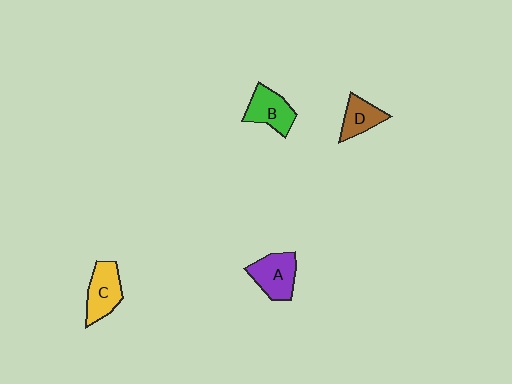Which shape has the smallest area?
Shape D (brown).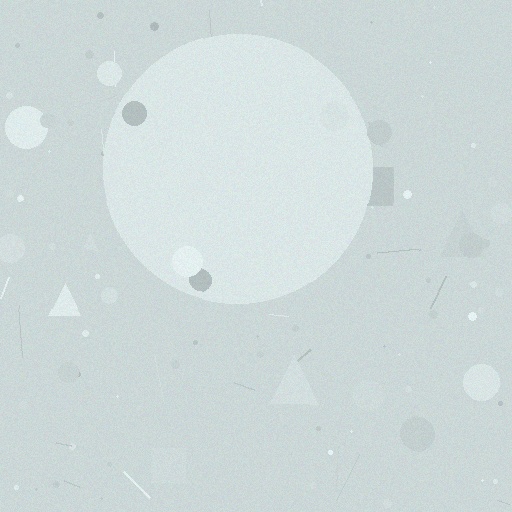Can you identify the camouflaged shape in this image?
The camouflaged shape is a circle.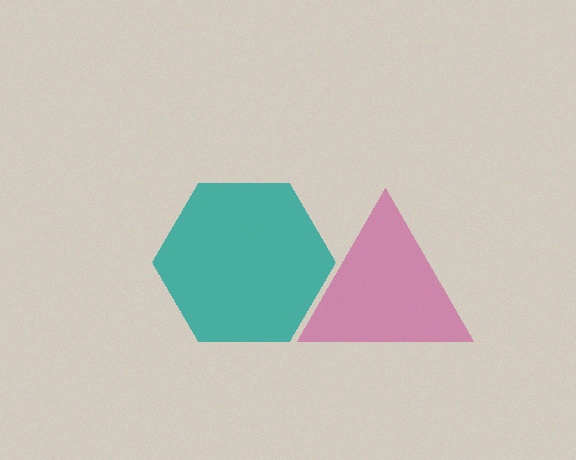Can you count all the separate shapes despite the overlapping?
Yes, there are 2 separate shapes.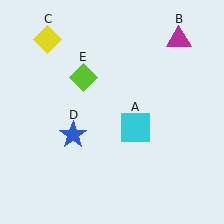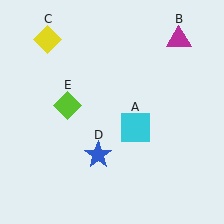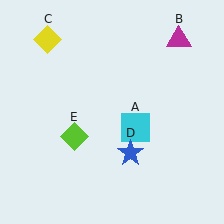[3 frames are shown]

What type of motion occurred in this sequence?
The blue star (object D), lime diamond (object E) rotated counterclockwise around the center of the scene.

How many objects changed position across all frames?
2 objects changed position: blue star (object D), lime diamond (object E).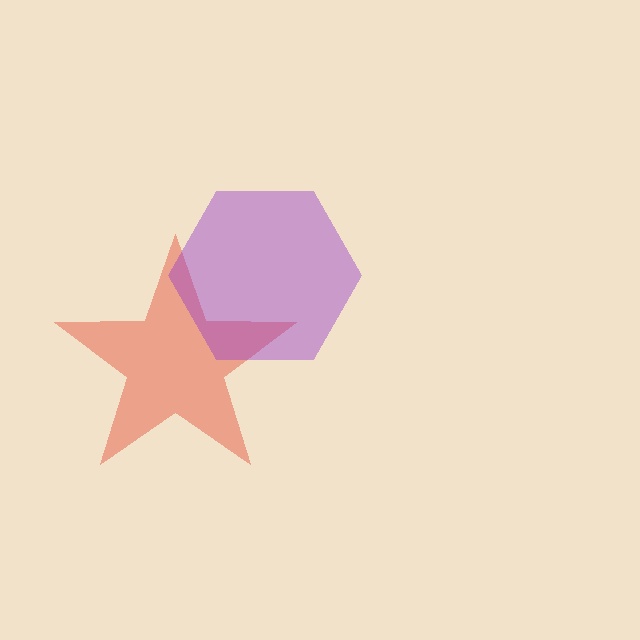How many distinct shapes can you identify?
There are 2 distinct shapes: a red star, a purple hexagon.